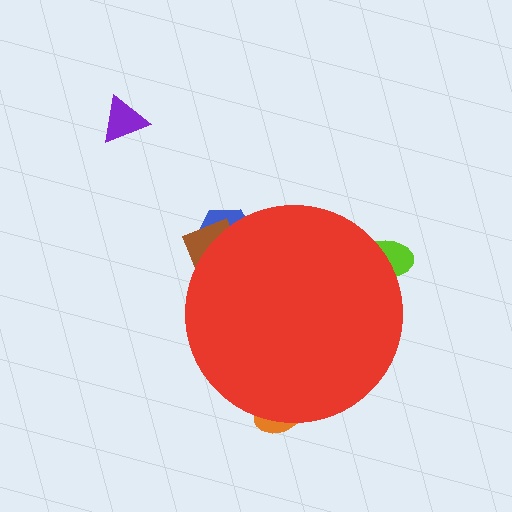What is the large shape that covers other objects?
A red circle.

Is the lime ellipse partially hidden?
Yes, the lime ellipse is partially hidden behind the red circle.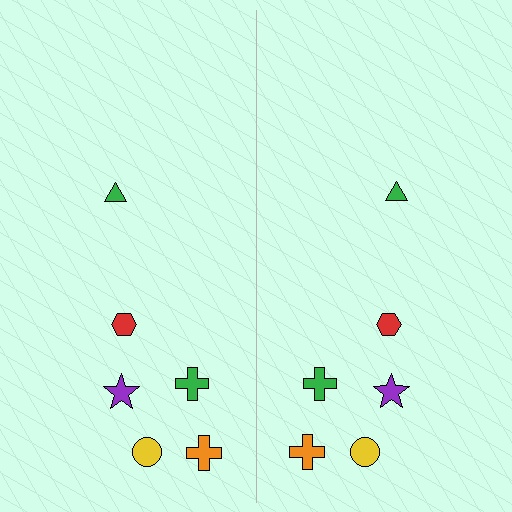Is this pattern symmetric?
Yes, this pattern has bilateral (reflection) symmetry.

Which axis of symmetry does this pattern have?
The pattern has a vertical axis of symmetry running through the center of the image.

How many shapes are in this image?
There are 12 shapes in this image.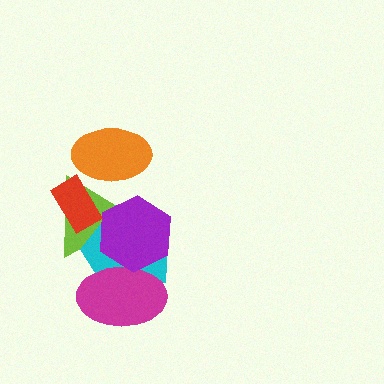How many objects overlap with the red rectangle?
1 object overlaps with the red rectangle.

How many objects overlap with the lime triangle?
4 objects overlap with the lime triangle.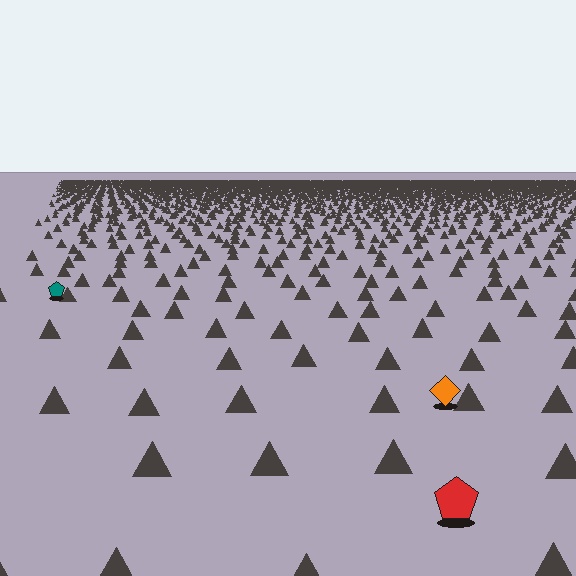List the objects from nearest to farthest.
From nearest to farthest: the red pentagon, the orange diamond, the teal pentagon.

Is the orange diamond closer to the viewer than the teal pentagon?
Yes. The orange diamond is closer — you can tell from the texture gradient: the ground texture is coarser near it.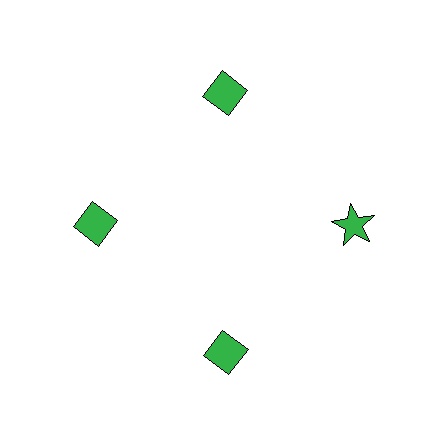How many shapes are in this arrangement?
There are 4 shapes arranged in a ring pattern.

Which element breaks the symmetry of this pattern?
The green star at roughly the 3 o'clock position breaks the symmetry. All other shapes are green diamonds.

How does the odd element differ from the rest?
It has a different shape: star instead of diamond.